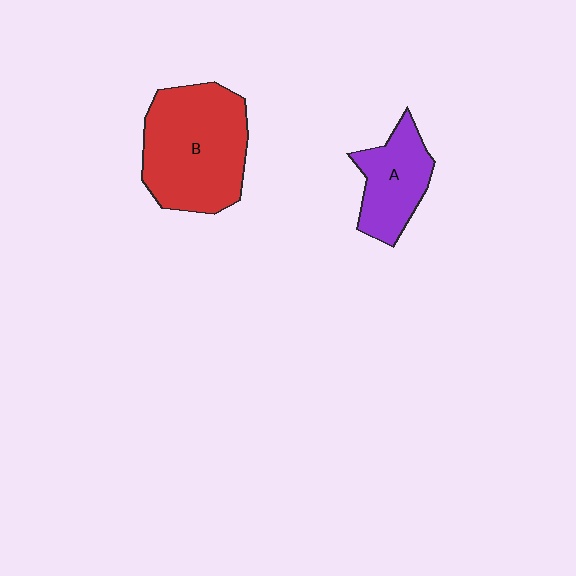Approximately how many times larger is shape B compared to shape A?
Approximately 1.8 times.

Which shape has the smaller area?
Shape A (purple).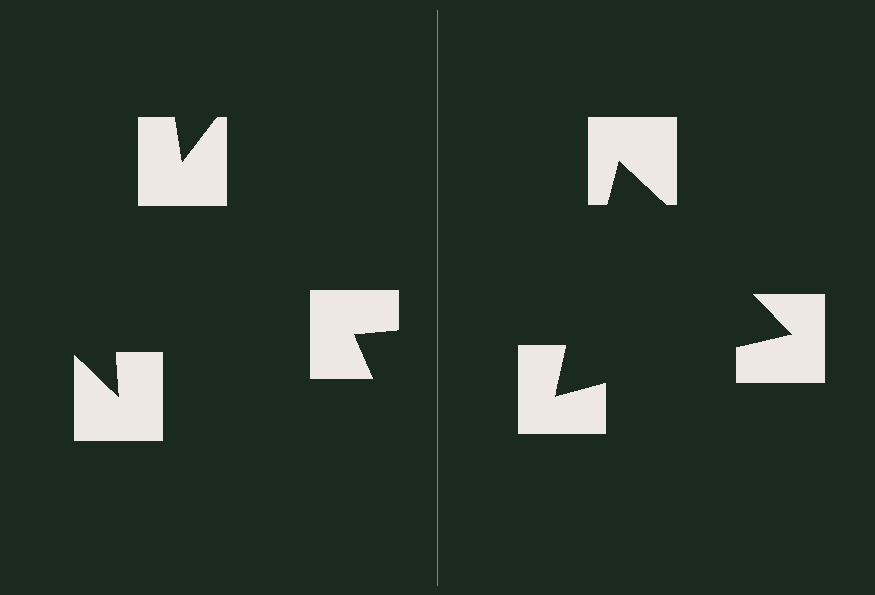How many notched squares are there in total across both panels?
6 — 3 on each side.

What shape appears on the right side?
An illusory triangle.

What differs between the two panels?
The notched squares are positioned identically on both sides; only the wedge orientations differ. On the right they align to a triangle; on the left they are misaligned.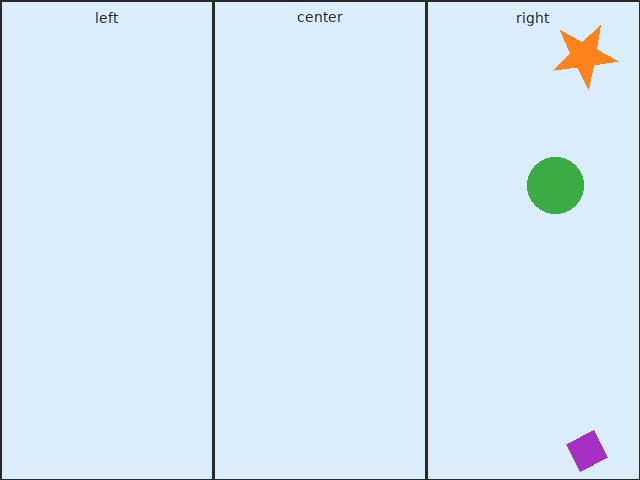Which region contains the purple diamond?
The right region.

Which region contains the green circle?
The right region.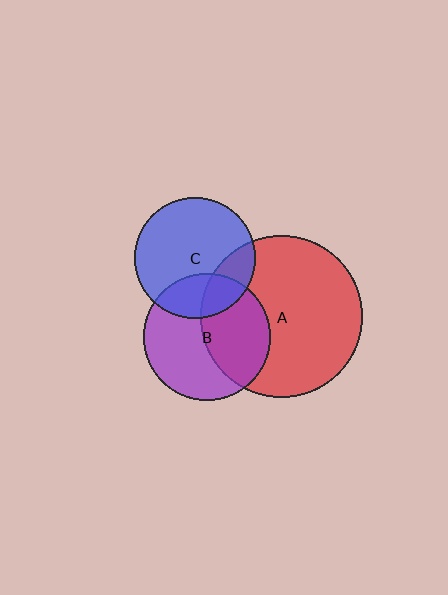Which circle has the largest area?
Circle A (red).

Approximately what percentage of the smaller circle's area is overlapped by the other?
Approximately 45%.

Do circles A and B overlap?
Yes.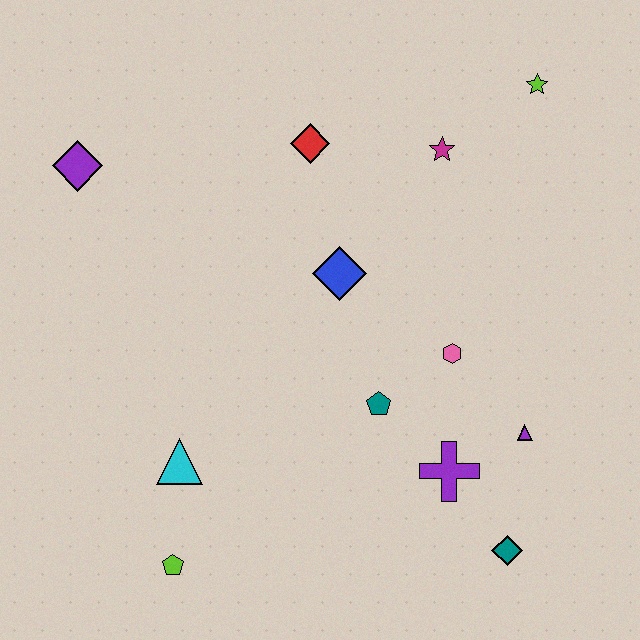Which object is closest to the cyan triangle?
The lime pentagon is closest to the cyan triangle.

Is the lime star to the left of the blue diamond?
No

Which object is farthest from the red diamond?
The teal diamond is farthest from the red diamond.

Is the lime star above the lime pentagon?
Yes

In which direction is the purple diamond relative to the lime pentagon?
The purple diamond is above the lime pentagon.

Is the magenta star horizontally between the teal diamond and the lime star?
No